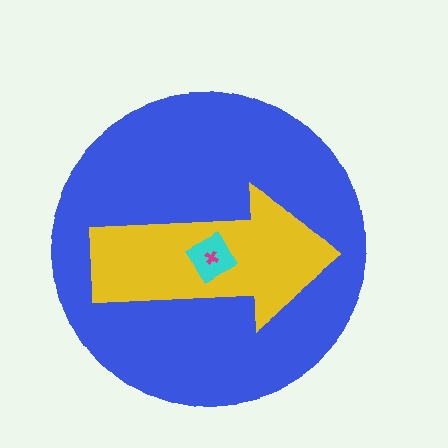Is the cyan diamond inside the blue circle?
Yes.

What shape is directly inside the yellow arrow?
The cyan diamond.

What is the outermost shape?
The blue circle.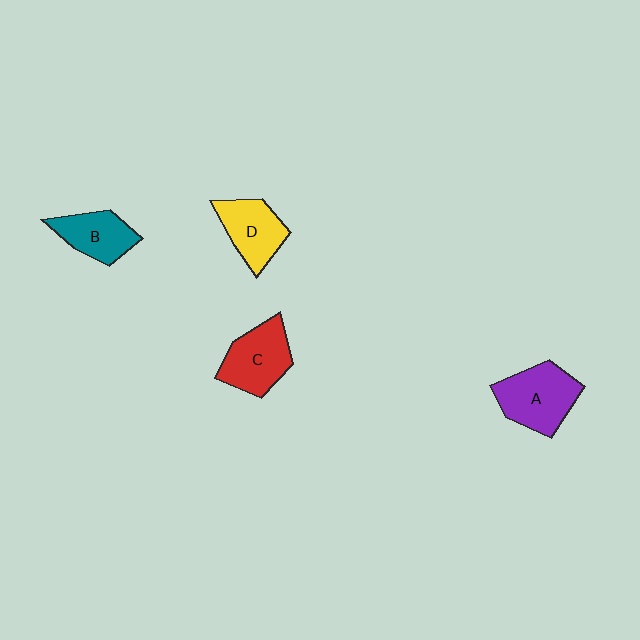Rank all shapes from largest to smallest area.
From largest to smallest: A (purple), C (red), D (yellow), B (teal).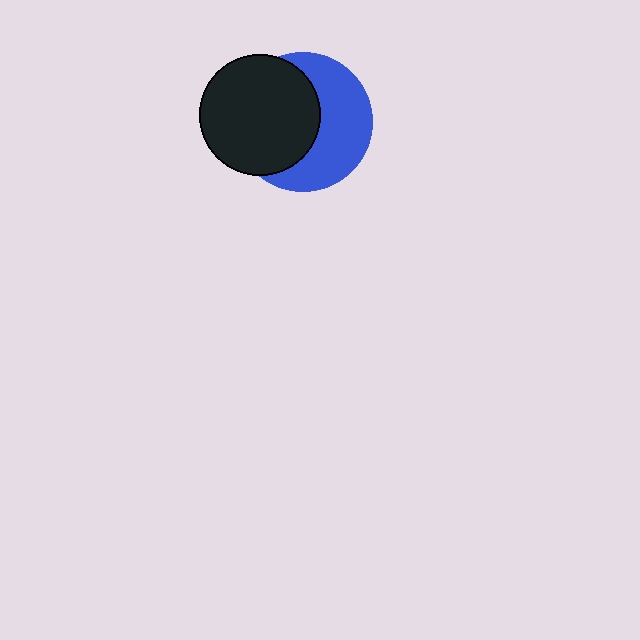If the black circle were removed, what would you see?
You would see the complete blue circle.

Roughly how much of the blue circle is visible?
About half of it is visible (roughly 49%).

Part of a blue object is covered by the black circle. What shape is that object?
It is a circle.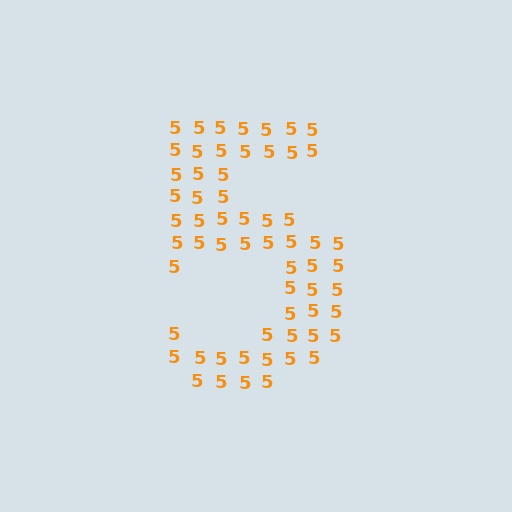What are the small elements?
The small elements are digit 5's.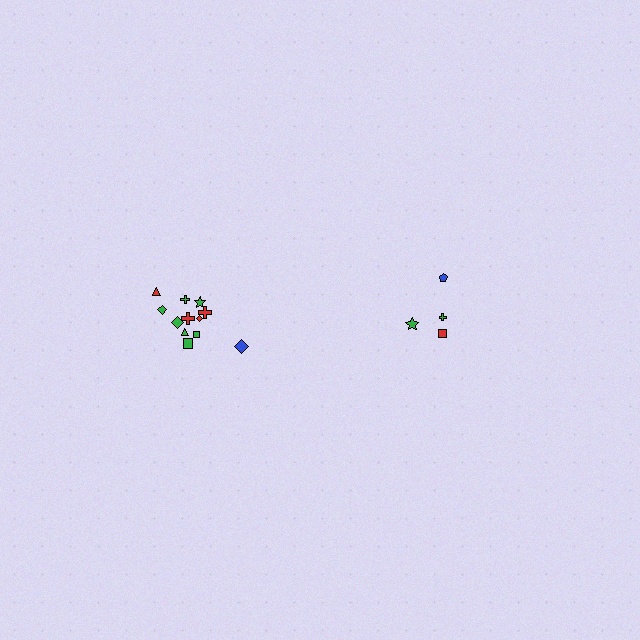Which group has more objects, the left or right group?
The left group.